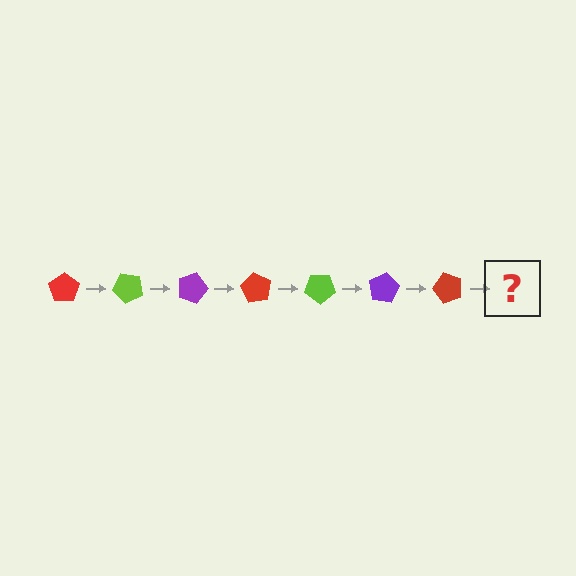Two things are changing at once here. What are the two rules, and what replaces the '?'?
The two rules are that it rotates 45 degrees each step and the color cycles through red, lime, and purple. The '?' should be a lime pentagon, rotated 315 degrees from the start.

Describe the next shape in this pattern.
It should be a lime pentagon, rotated 315 degrees from the start.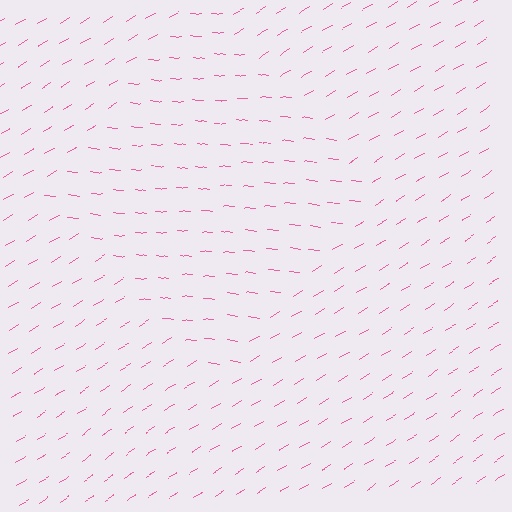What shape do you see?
I see a diamond.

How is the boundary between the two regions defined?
The boundary is defined purely by a change in line orientation (approximately 38 degrees difference). All lines are the same color and thickness.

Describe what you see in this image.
The image is filled with small pink line segments. A diamond region in the image has lines oriented differently from the surrounding lines, creating a visible texture boundary.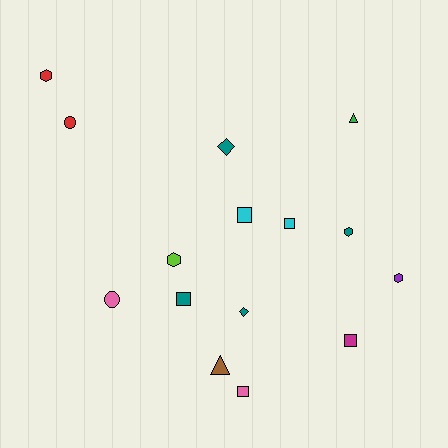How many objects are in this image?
There are 15 objects.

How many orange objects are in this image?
There are no orange objects.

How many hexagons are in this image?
There are 4 hexagons.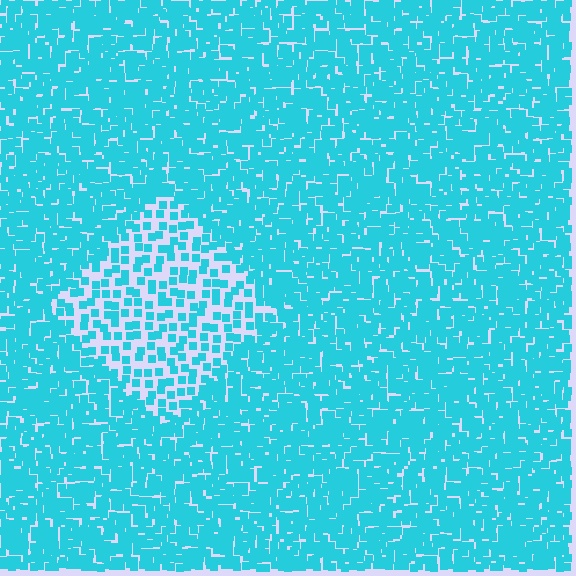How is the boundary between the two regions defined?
The boundary is defined by a change in element density (approximately 2.3x ratio). All elements are the same color, size, and shape.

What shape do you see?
I see a diamond.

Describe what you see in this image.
The image contains small cyan elements arranged at two different densities. A diamond-shaped region is visible where the elements are less densely packed than the surrounding area.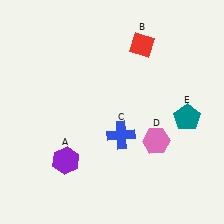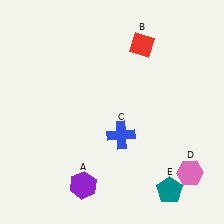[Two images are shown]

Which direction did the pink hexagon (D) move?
The pink hexagon (D) moved right.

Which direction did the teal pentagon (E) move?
The teal pentagon (E) moved down.